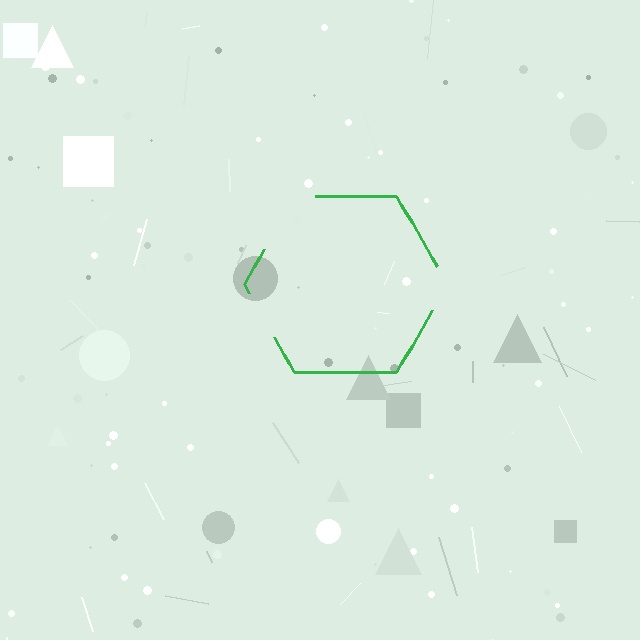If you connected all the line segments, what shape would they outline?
They would outline a hexagon.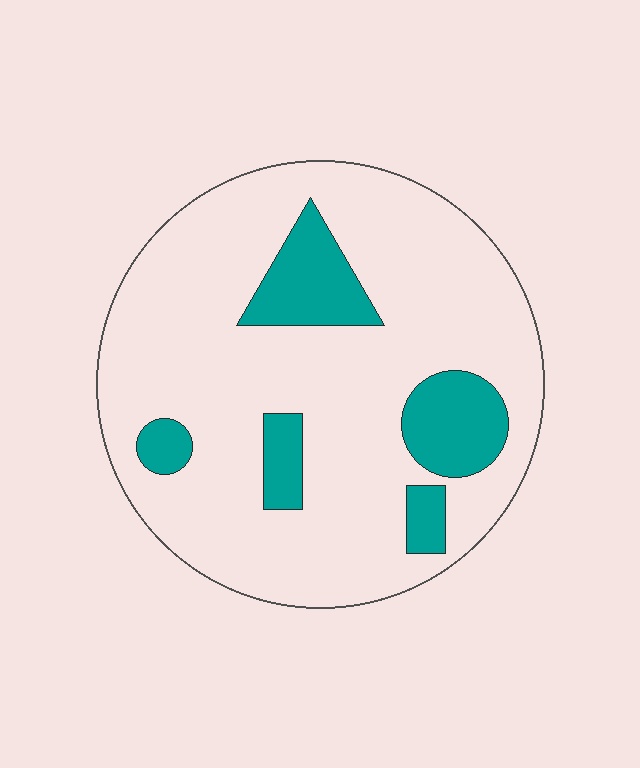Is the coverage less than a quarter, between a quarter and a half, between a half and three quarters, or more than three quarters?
Less than a quarter.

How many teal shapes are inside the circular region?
5.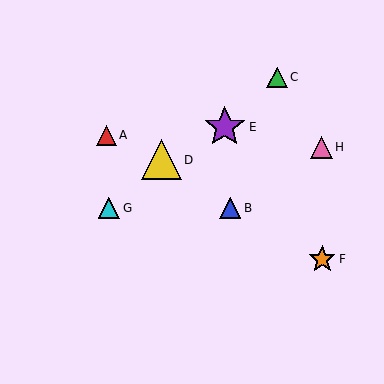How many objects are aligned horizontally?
2 objects (B, G) are aligned horizontally.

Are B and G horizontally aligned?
Yes, both are at y≈208.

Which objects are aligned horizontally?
Objects B, G are aligned horizontally.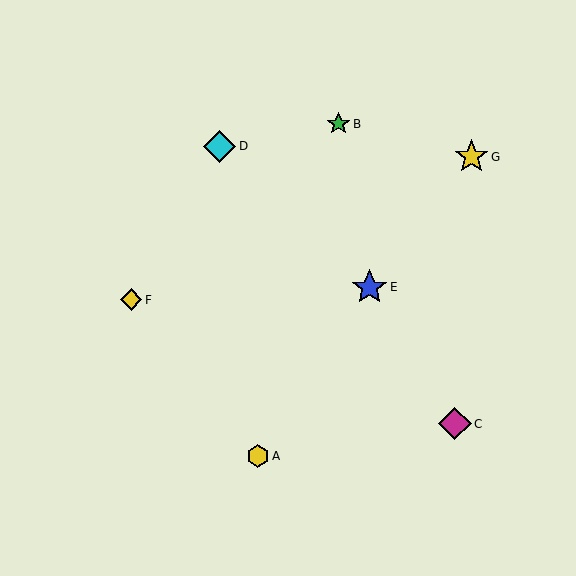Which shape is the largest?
The blue star (labeled E) is the largest.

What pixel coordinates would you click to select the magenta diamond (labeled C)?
Click at (455, 424) to select the magenta diamond C.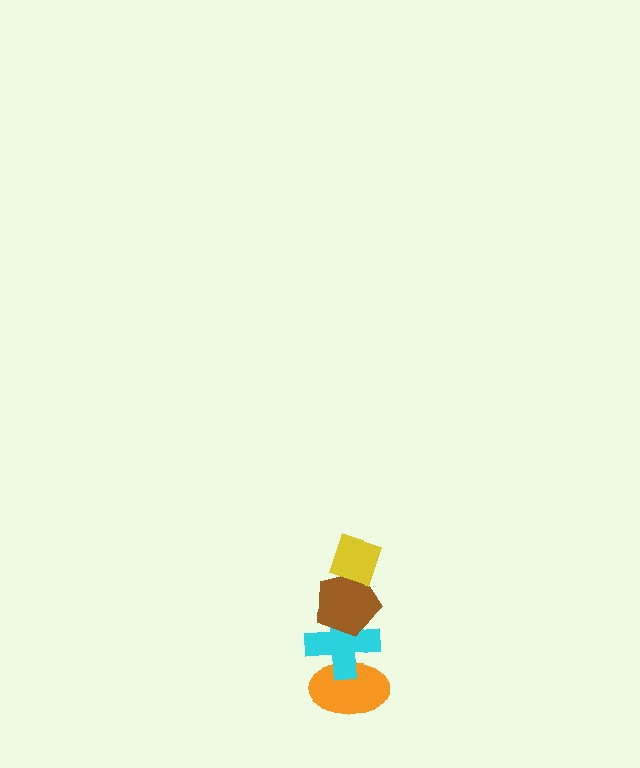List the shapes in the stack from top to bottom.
From top to bottom: the yellow diamond, the brown pentagon, the cyan cross, the orange ellipse.